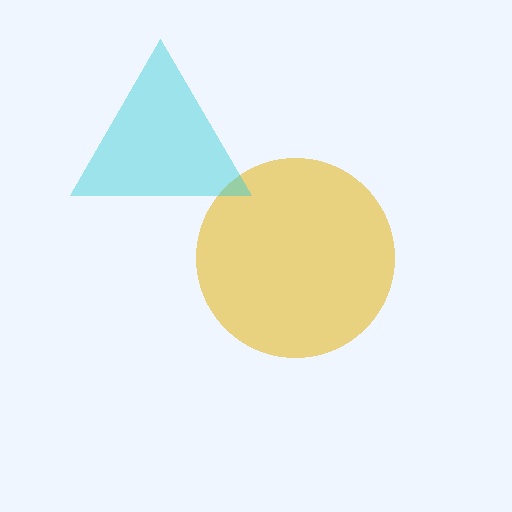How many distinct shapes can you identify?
There are 2 distinct shapes: a yellow circle, a cyan triangle.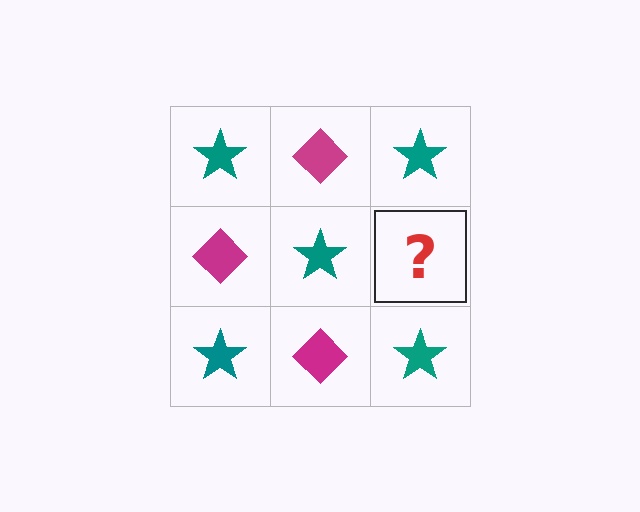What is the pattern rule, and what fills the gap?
The rule is that it alternates teal star and magenta diamond in a checkerboard pattern. The gap should be filled with a magenta diamond.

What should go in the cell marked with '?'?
The missing cell should contain a magenta diamond.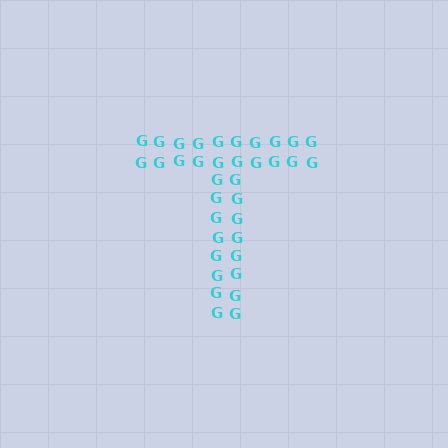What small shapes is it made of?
It is made of small letter G's.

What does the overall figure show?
The overall figure shows the letter T.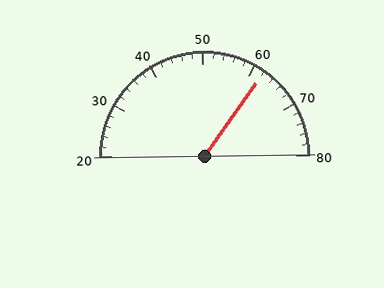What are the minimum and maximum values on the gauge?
The gauge ranges from 20 to 80.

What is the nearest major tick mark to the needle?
The nearest major tick mark is 60.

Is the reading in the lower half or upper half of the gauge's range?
The reading is in the upper half of the range (20 to 80).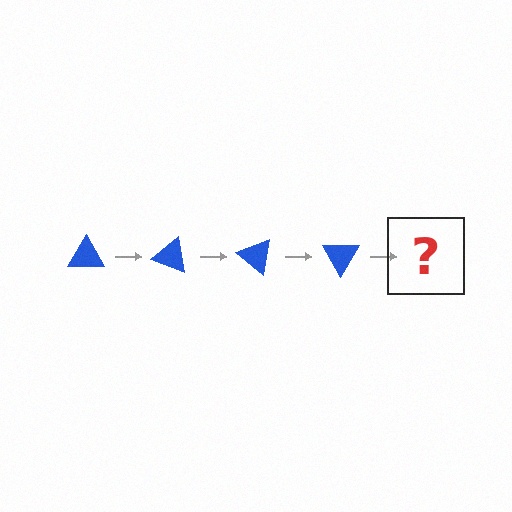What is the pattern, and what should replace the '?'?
The pattern is that the triangle rotates 20 degrees each step. The '?' should be a blue triangle rotated 80 degrees.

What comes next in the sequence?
The next element should be a blue triangle rotated 80 degrees.